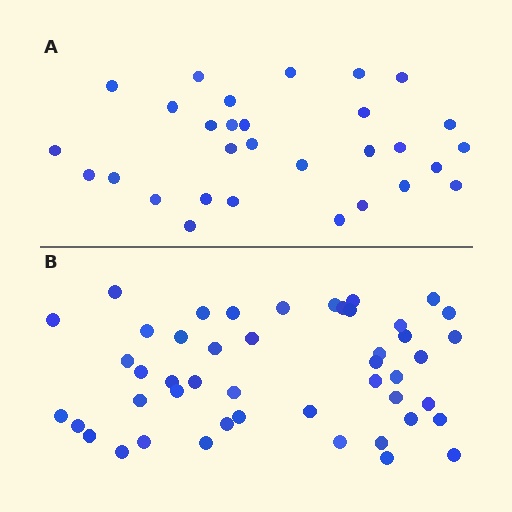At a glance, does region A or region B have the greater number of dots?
Region B (the bottom region) has more dots.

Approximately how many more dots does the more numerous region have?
Region B has approximately 15 more dots than region A.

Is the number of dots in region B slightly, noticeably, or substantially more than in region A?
Region B has substantially more. The ratio is roughly 1.6 to 1.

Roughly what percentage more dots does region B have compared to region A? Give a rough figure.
About 55% more.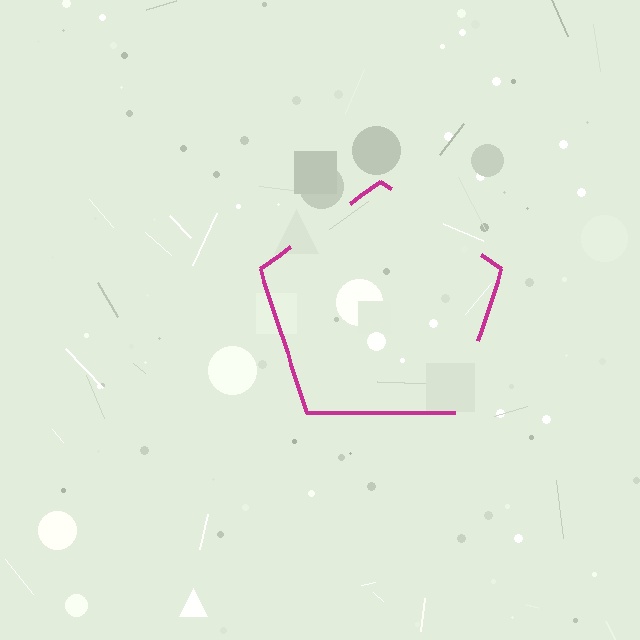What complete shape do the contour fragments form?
The contour fragments form a pentagon.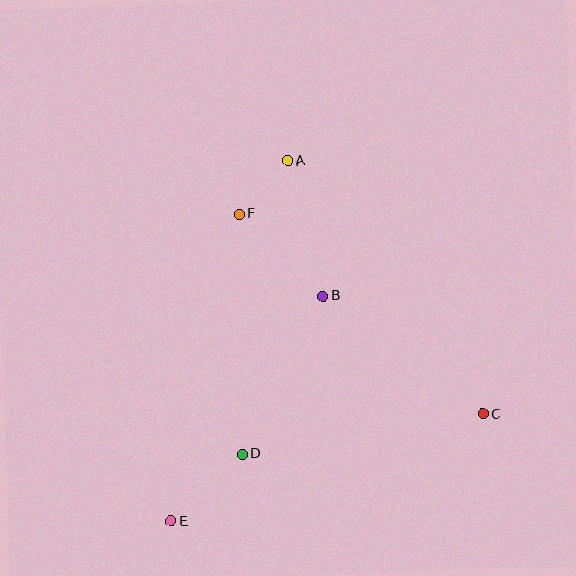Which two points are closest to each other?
Points A and F are closest to each other.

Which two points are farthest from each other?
Points A and E are farthest from each other.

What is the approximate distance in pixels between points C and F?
The distance between C and F is approximately 315 pixels.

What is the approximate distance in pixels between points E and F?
The distance between E and F is approximately 314 pixels.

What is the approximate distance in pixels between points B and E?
The distance between B and E is approximately 272 pixels.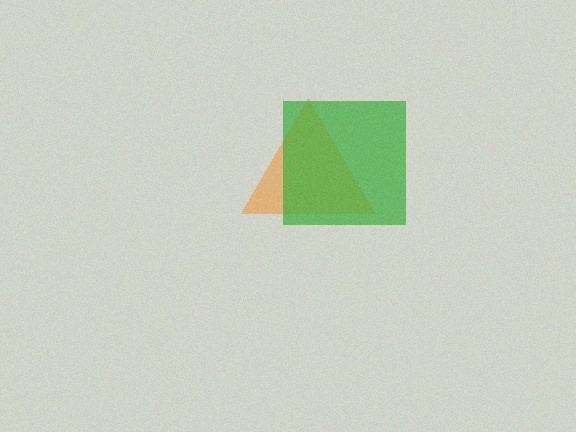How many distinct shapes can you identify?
There are 2 distinct shapes: an orange triangle, a green square.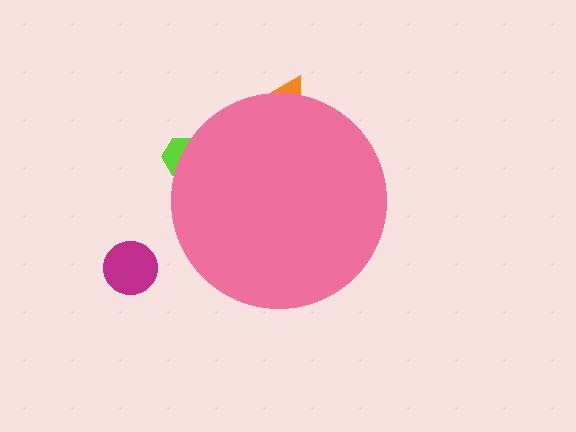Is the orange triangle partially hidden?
Yes, the orange triangle is partially hidden behind the pink circle.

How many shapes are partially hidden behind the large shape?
2 shapes are partially hidden.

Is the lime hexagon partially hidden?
Yes, the lime hexagon is partially hidden behind the pink circle.